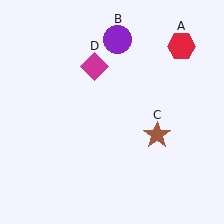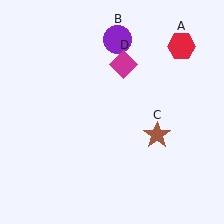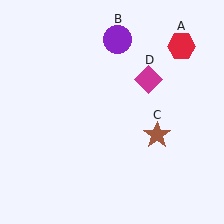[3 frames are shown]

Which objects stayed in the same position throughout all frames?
Red hexagon (object A) and purple circle (object B) and brown star (object C) remained stationary.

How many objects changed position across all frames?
1 object changed position: magenta diamond (object D).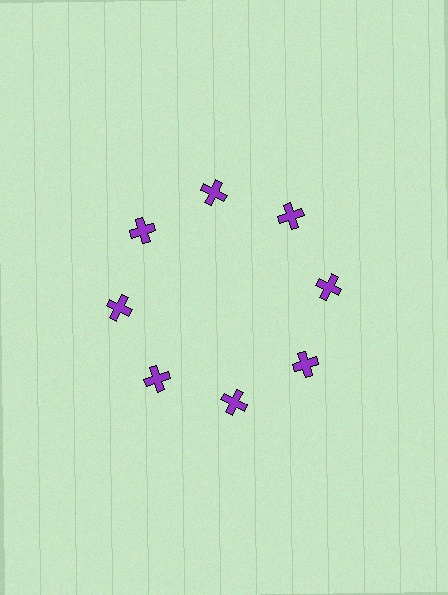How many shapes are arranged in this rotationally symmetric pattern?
There are 8 shapes, arranged in 8 groups of 1.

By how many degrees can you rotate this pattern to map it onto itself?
The pattern maps onto itself every 45 degrees of rotation.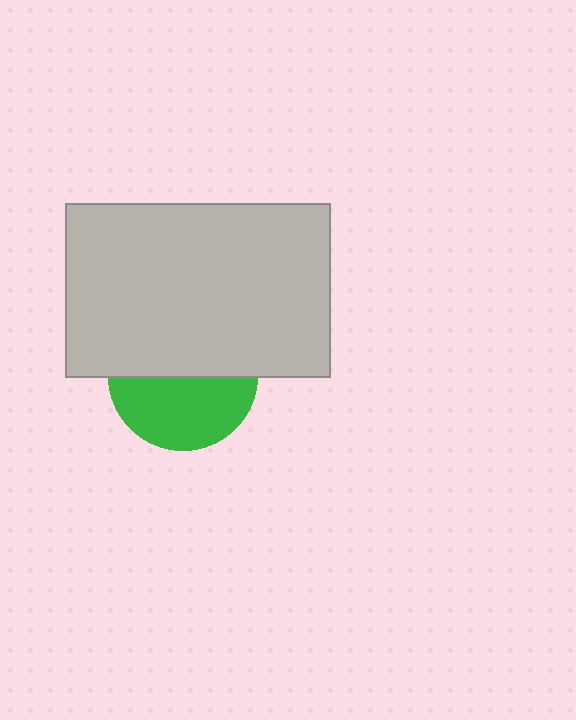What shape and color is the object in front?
The object in front is a light gray rectangle.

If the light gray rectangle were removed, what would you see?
You would see the complete green circle.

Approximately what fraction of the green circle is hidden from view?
Roughly 51% of the green circle is hidden behind the light gray rectangle.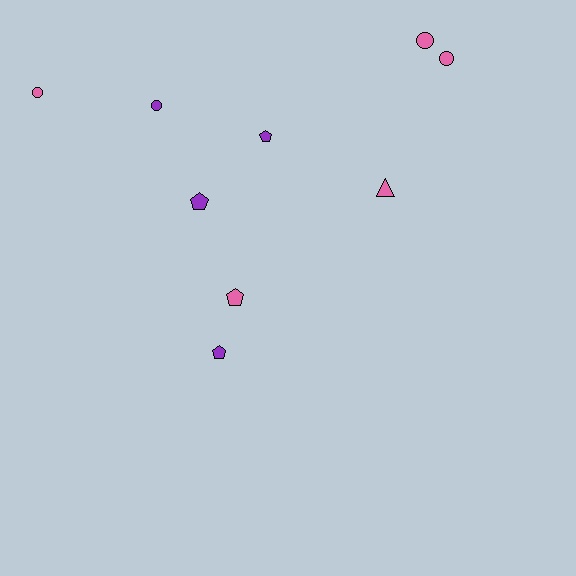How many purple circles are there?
There is 1 purple circle.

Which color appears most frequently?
Pink, with 5 objects.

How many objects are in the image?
There are 9 objects.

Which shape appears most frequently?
Circle, with 4 objects.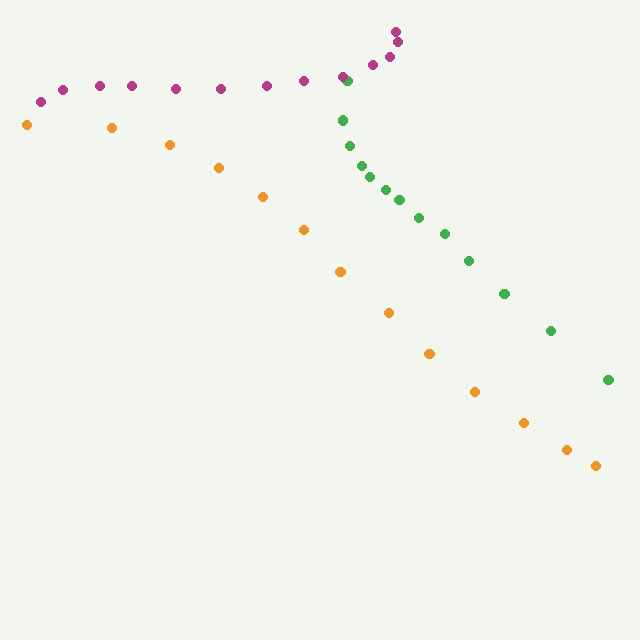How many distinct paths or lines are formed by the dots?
There are 3 distinct paths.